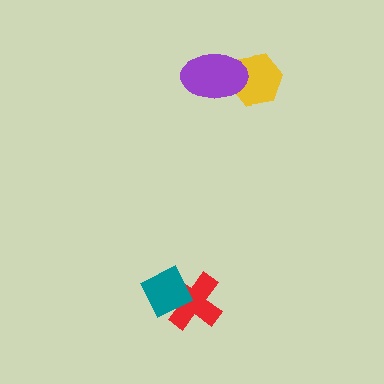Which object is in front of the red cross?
The teal diamond is in front of the red cross.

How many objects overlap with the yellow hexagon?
1 object overlaps with the yellow hexagon.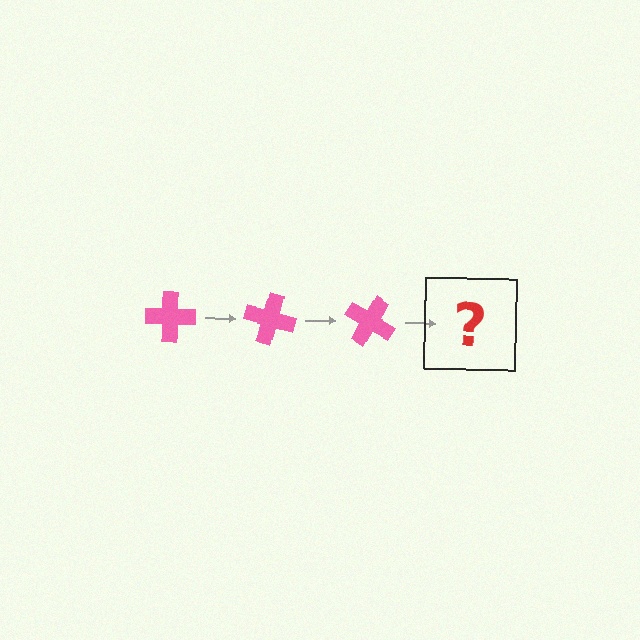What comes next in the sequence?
The next element should be a pink cross rotated 45 degrees.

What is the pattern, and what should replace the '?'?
The pattern is that the cross rotates 15 degrees each step. The '?' should be a pink cross rotated 45 degrees.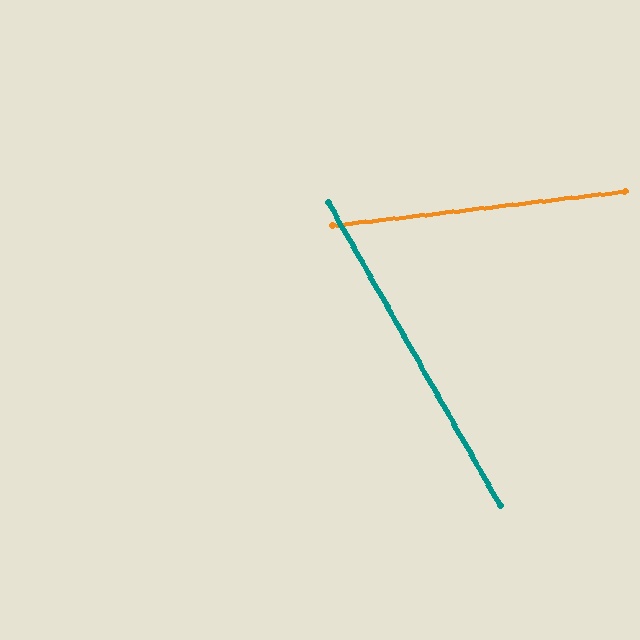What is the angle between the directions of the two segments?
Approximately 67 degrees.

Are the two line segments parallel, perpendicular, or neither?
Neither parallel nor perpendicular — they differ by about 67°.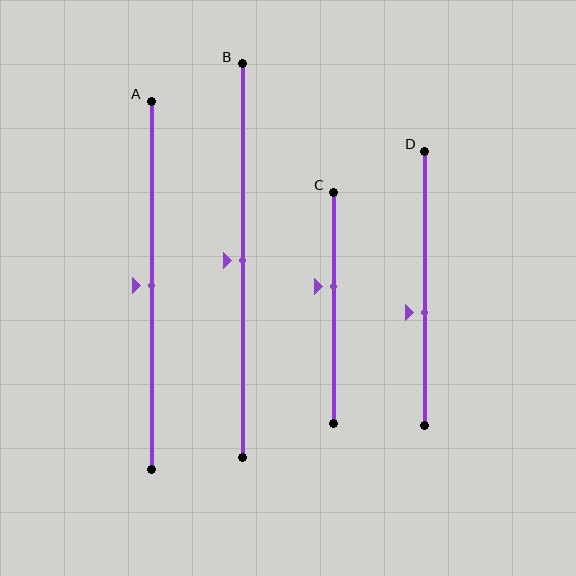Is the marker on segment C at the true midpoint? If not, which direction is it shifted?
No, the marker on segment C is shifted upward by about 9% of the segment length.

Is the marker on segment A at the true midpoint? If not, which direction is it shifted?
Yes, the marker on segment A is at the true midpoint.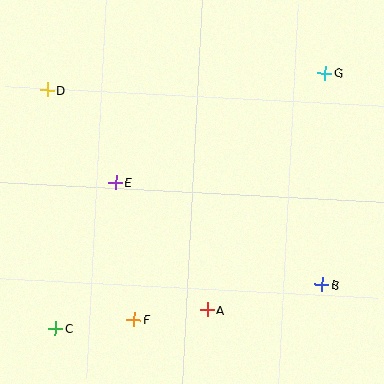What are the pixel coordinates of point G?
Point G is at (325, 73).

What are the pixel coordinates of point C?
Point C is at (56, 328).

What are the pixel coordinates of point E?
Point E is at (116, 182).